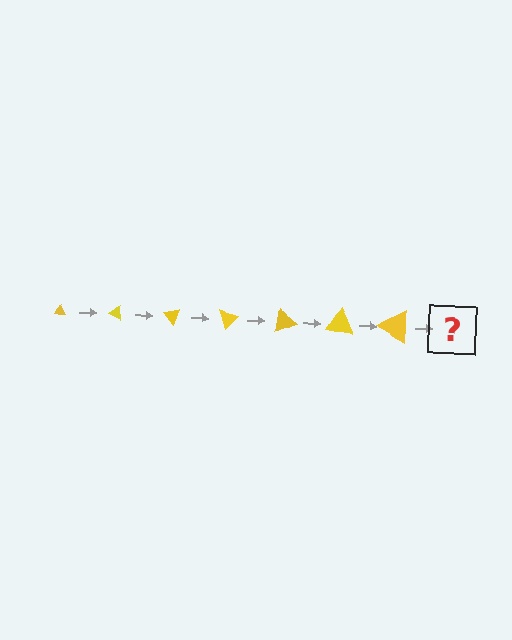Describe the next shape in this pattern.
It should be a triangle, larger than the previous one and rotated 175 degrees from the start.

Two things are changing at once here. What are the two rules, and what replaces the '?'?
The two rules are that the triangle grows larger each step and it rotates 25 degrees each step. The '?' should be a triangle, larger than the previous one and rotated 175 degrees from the start.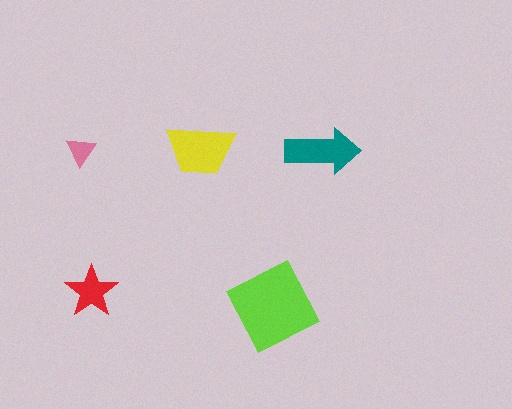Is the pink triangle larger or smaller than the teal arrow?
Smaller.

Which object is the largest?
The lime diamond.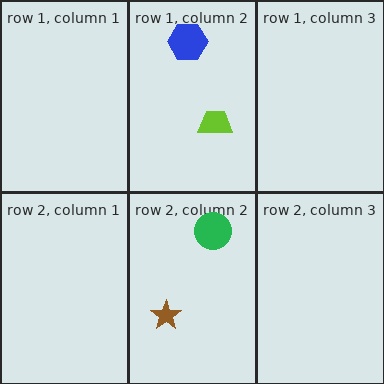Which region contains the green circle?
The row 2, column 2 region.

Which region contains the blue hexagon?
The row 1, column 2 region.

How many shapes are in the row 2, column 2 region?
2.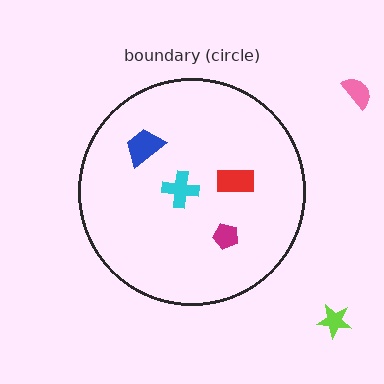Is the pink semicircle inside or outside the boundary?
Outside.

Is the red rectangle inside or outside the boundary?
Inside.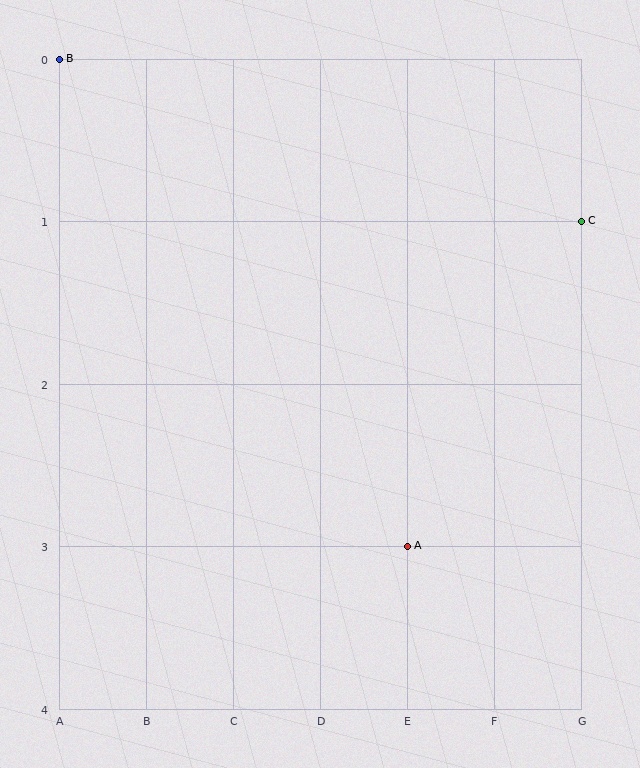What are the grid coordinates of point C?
Point C is at grid coordinates (G, 1).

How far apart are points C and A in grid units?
Points C and A are 2 columns and 2 rows apart (about 2.8 grid units diagonally).